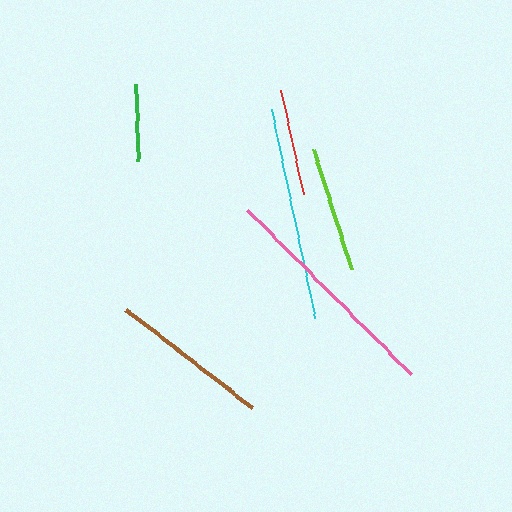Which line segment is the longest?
The pink line is the longest at approximately 232 pixels.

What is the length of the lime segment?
The lime segment is approximately 126 pixels long.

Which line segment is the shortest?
The green line is the shortest at approximately 78 pixels.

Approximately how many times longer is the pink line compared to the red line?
The pink line is approximately 2.2 times the length of the red line.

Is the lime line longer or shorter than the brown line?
The brown line is longer than the lime line.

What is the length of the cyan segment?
The cyan segment is approximately 213 pixels long.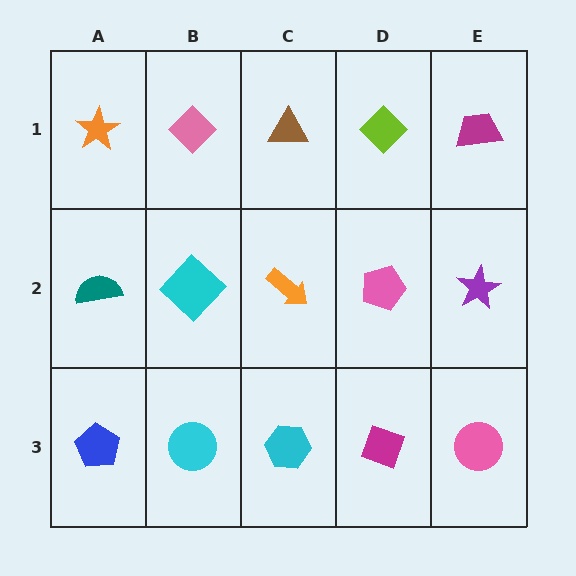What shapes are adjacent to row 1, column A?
A teal semicircle (row 2, column A), a pink diamond (row 1, column B).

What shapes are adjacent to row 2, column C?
A brown triangle (row 1, column C), a cyan hexagon (row 3, column C), a cyan diamond (row 2, column B), a pink pentagon (row 2, column D).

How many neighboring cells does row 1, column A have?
2.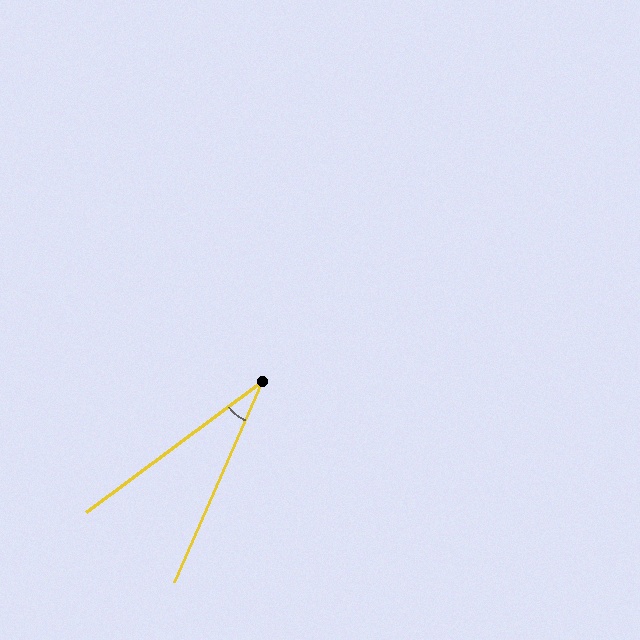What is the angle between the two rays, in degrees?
Approximately 30 degrees.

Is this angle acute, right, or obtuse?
It is acute.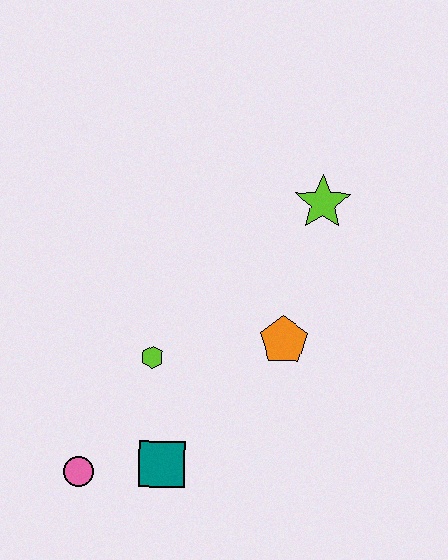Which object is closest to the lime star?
The orange pentagon is closest to the lime star.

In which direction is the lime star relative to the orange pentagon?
The lime star is above the orange pentagon.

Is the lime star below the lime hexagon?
No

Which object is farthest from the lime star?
The pink circle is farthest from the lime star.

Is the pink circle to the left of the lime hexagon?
Yes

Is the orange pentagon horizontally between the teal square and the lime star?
Yes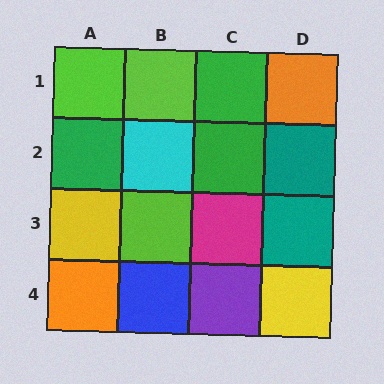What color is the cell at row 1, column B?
Lime.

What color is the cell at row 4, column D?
Yellow.